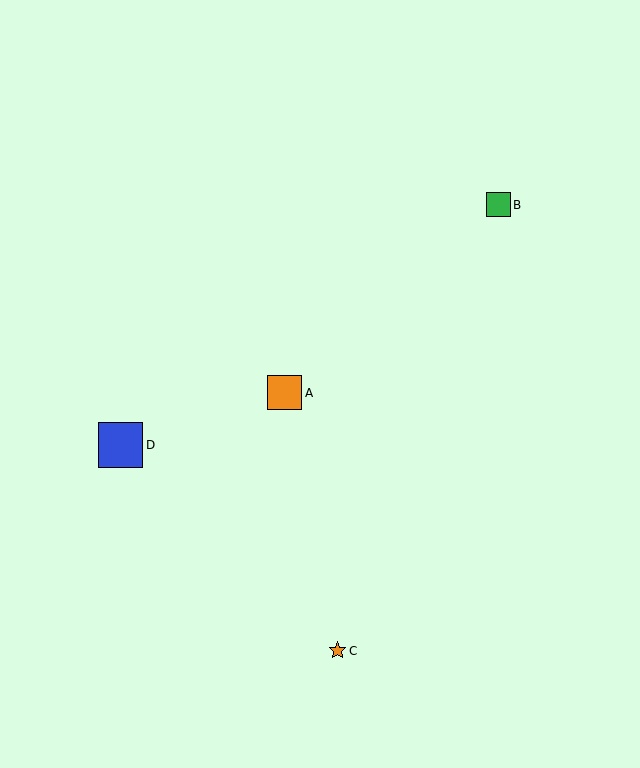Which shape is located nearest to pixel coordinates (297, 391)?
The orange square (labeled A) at (285, 393) is nearest to that location.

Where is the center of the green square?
The center of the green square is at (498, 205).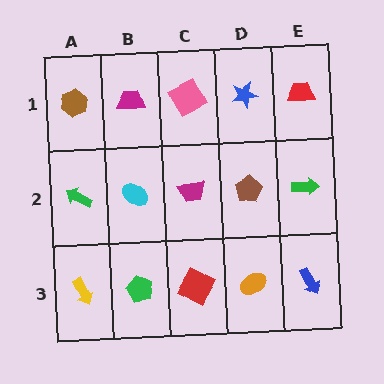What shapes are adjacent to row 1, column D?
A brown pentagon (row 2, column D), a pink square (row 1, column C), a red trapezoid (row 1, column E).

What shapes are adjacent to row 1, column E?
A green arrow (row 2, column E), a blue star (row 1, column D).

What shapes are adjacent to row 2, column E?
A red trapezoid (row 1, column E), a blue arrow (row 3, column E), a brown pentagon (row 2, column D).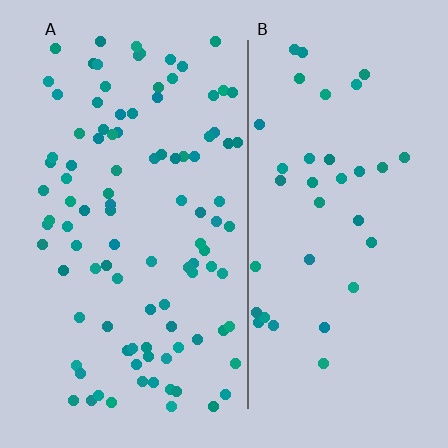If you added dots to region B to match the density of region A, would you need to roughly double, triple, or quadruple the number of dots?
Approximately triple.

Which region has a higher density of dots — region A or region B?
A (the left).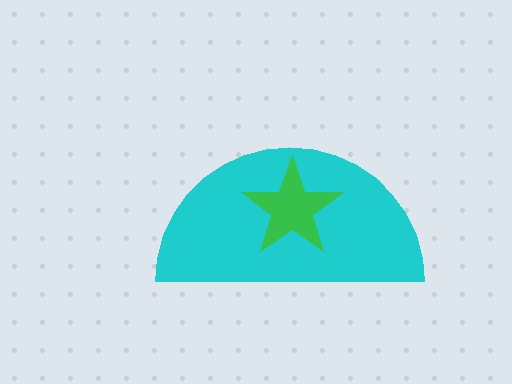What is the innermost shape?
The green star.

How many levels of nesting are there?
2.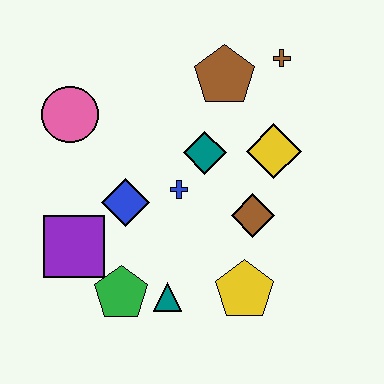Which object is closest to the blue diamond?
The blue cross is closest to the blue diamond.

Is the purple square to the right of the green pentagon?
No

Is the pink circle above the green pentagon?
Yes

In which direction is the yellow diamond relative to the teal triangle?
The yellow diamond is above the teal triangle.